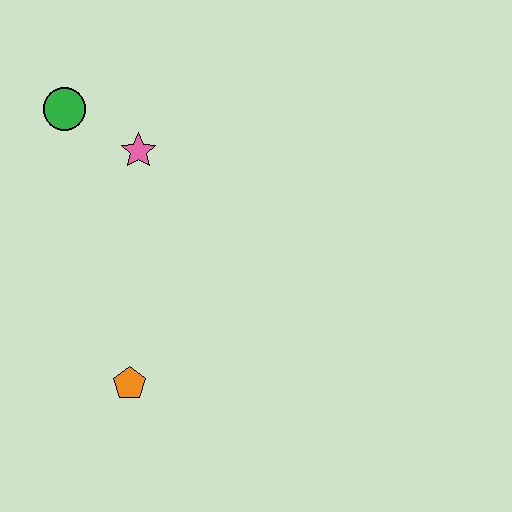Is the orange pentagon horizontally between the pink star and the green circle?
Yes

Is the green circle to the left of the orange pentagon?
Yes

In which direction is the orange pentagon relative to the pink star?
The orange pentagon is below the pink star.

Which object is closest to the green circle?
The pink star is closest to the green circle.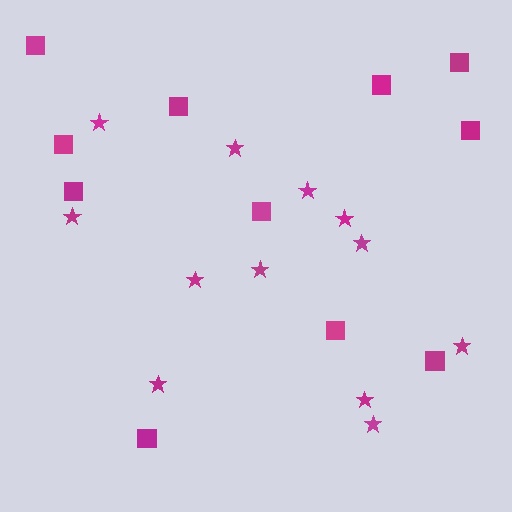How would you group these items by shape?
There are 2 groups: one group of squares (11) and one group of stars (12).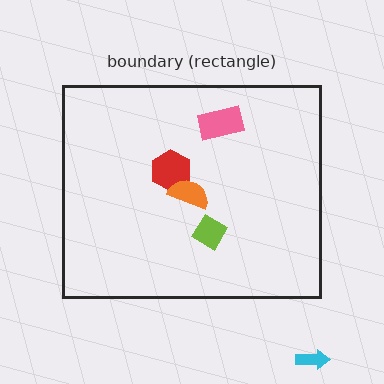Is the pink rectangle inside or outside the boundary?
Inside.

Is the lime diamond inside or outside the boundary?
Inside.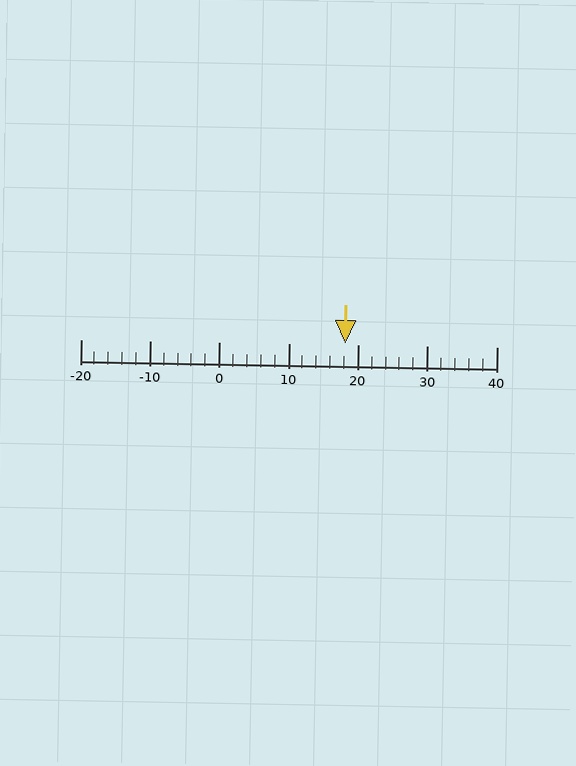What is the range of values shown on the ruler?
The ruler shows values from -20 to 40.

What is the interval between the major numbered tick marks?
The major tick marks are spaced 10 units apart.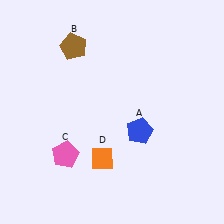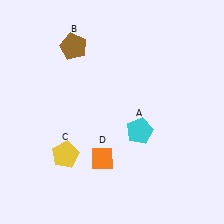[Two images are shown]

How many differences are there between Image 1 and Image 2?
There are 2 differences between the two images.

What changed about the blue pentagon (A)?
In Image 1, A is blue. In Image 2, it changed to cyan.